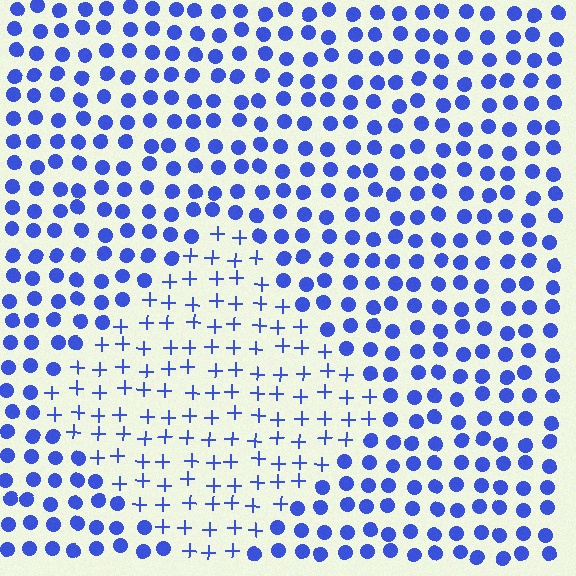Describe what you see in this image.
The image is filled with small blue elements arranged in a uniform grid. A diamond-shaped region contains plus signs, while the surrounding area contains circles. The boundary is defined purely by the change in element shape.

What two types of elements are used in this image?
The image uses plus signs inside the diamond region and circles outside it.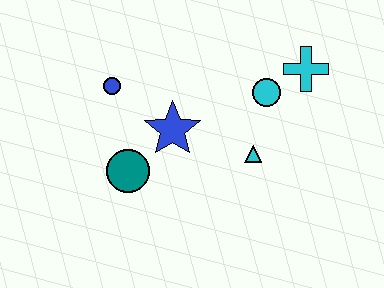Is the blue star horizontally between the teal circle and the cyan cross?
Yes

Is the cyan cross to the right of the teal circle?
Yes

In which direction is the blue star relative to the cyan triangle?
The blue star is to the left of the cyan triangle.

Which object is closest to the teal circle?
The blue star is closest to the teal circle.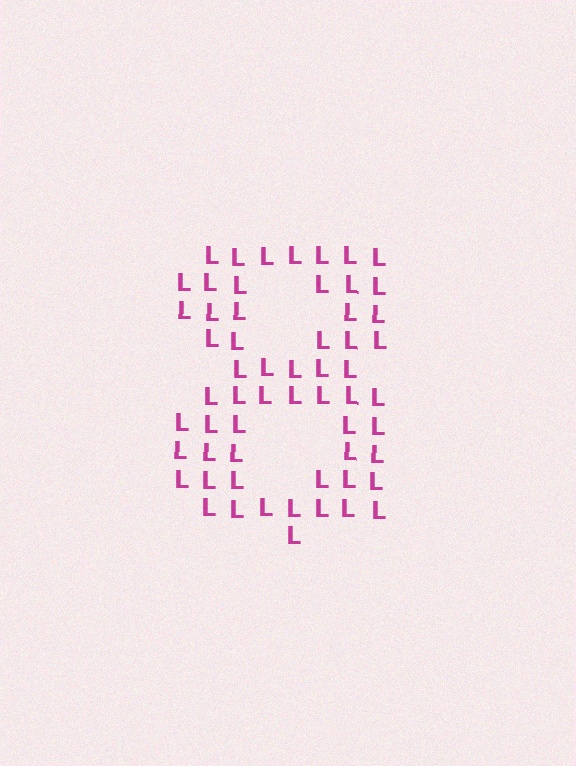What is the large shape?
The large shape is the digit 8.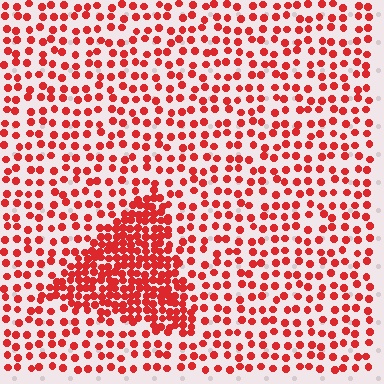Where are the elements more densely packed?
The elements are more densely packed inside the triangle boundary.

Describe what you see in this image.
The image contains small red elements arranged at two different densities. A triangle-shaped region is visible where the elements are more densely packed than the surrounding area.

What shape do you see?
I see a triangle.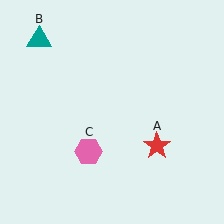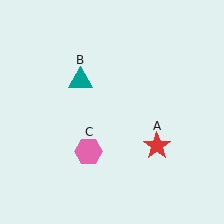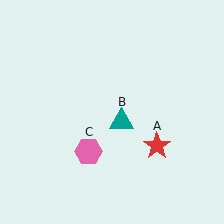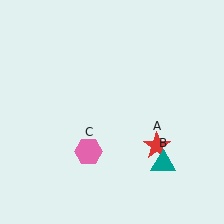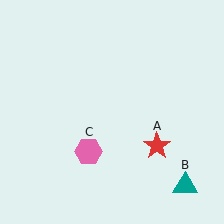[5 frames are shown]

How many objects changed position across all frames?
1 object changed position: teal triangle (object B).